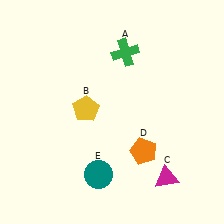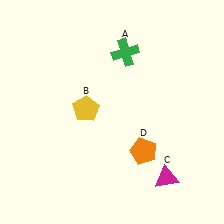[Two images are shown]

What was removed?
The teal circle (E) was removed in Image 2.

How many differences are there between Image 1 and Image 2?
There is 1 difference between the two images.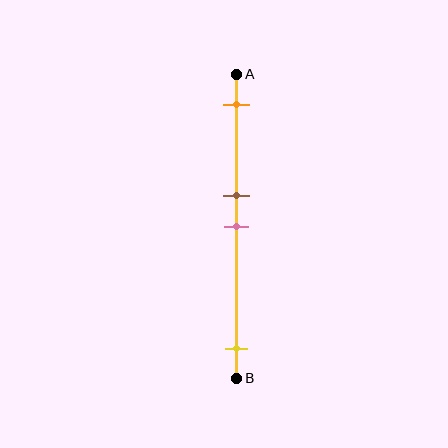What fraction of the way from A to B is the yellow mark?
The yellow mark is approximately 90% (0.9) of the way from A to B.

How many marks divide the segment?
There are 4 marks dividing the segment.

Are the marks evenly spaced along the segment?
No, the marks are not evenly spaced.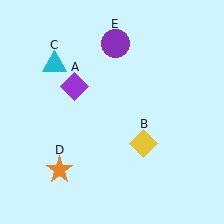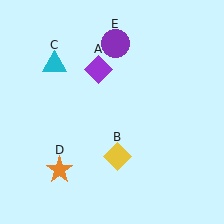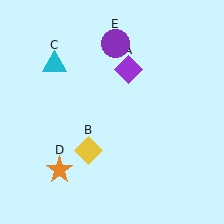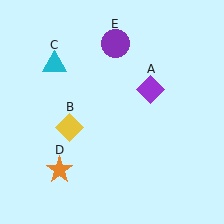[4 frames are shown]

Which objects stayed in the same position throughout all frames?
Cyan triangle (object C) and orange star (object D) and purple circle (object E) remained stationary.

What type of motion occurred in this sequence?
The purple diamond (object A), yellow diamond (object B) rotated clockwise around the center of the scene.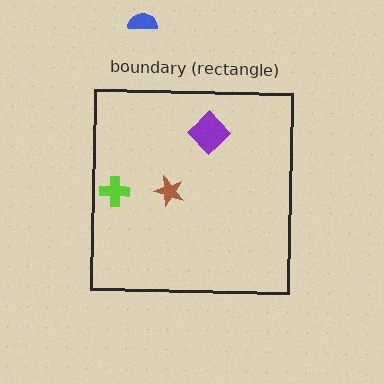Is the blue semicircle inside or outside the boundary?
Outside.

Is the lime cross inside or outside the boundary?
Inside.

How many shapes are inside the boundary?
3 inside, 1 outside.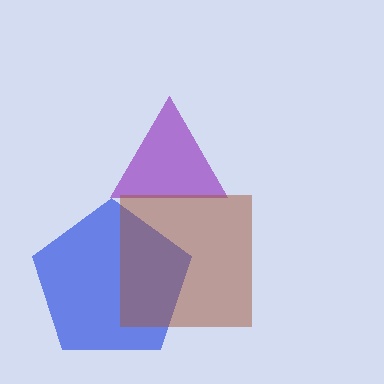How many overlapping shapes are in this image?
There are 3 overlapping shapes in the image.